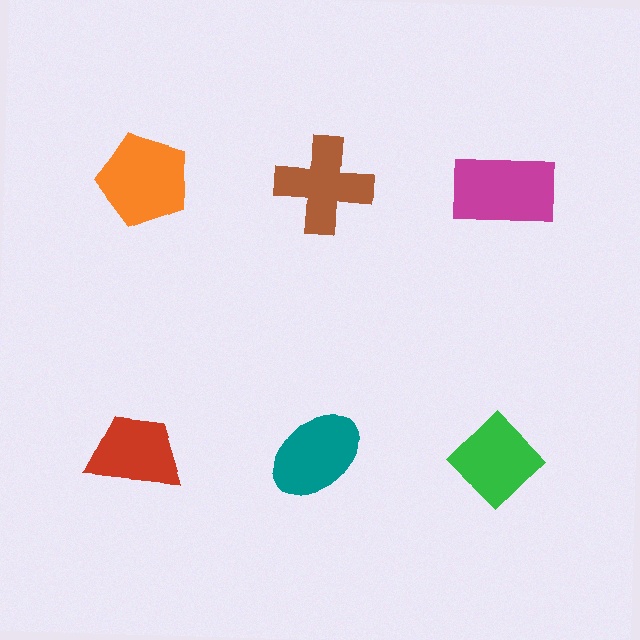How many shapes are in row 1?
3 shapes.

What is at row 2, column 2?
A teal ellipse.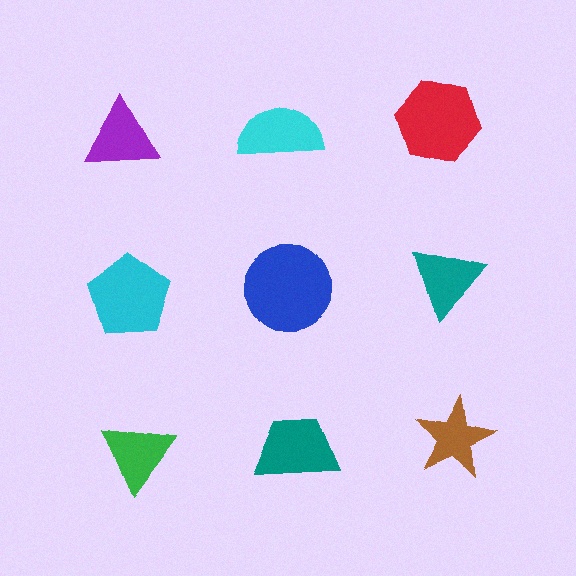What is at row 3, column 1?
A green triangle.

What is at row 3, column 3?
A brown star.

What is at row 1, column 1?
A purple triangle.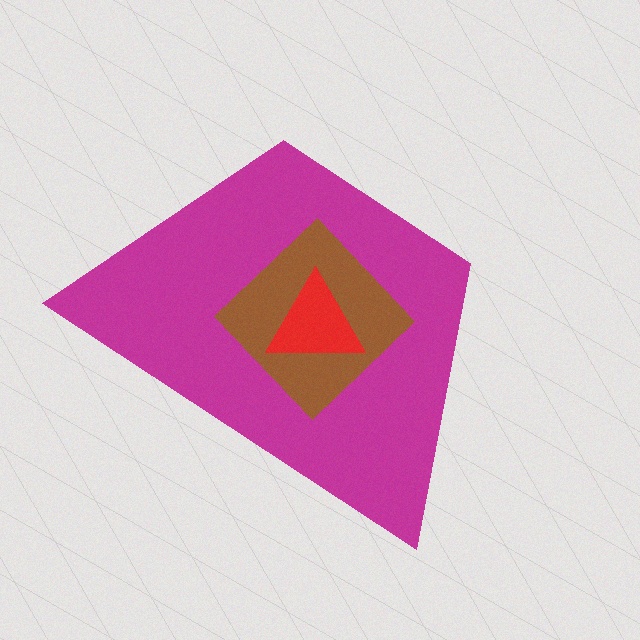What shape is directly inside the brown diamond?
The red triangle.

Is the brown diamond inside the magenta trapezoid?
Yes.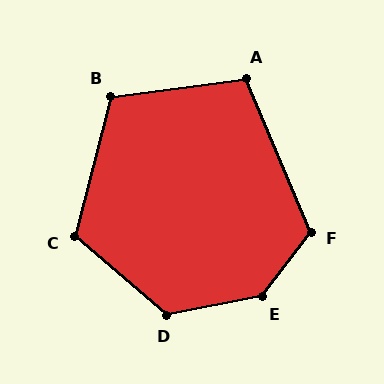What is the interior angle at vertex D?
Approximately 128 degrees (obtuse).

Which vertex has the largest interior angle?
E, at approximately 139 degrees.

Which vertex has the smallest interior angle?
A, at approximately 105 degrees.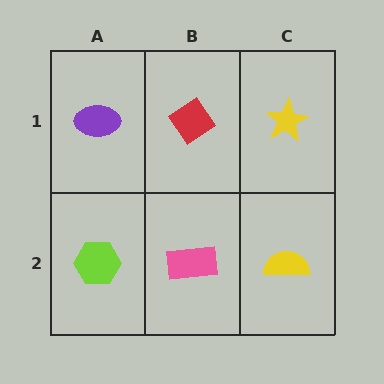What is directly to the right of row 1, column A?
A red diamond.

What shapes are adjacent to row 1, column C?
A yellow semicircle (row 2, column C), a red diamond (row 1, column B).